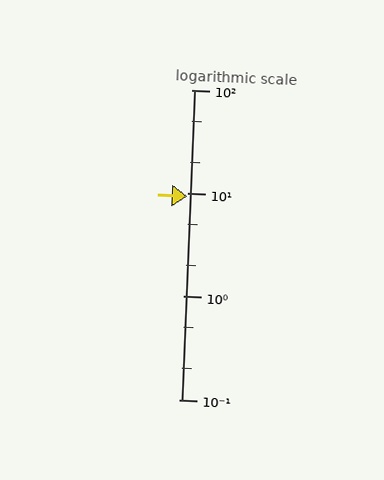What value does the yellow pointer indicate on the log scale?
The pointer indicates approximately 9.4.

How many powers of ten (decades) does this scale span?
The scale spans 3 decades, from 0.1 to 100.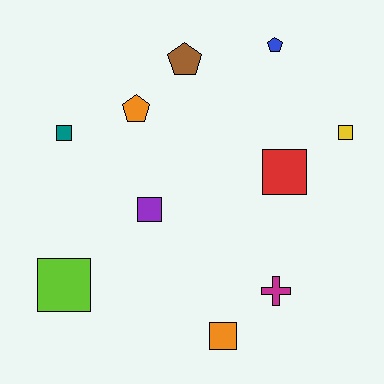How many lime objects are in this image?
There is 1 lime object.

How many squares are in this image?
There are 6 squares.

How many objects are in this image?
There are 10 objects.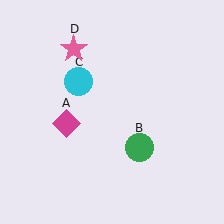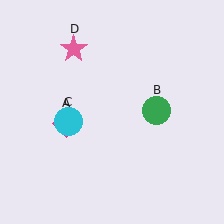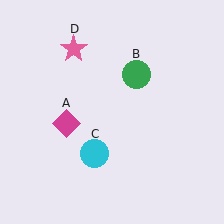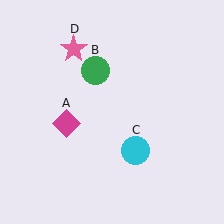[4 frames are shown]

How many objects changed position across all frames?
2 objects changed position: green circle (object B), cyan circle (object C).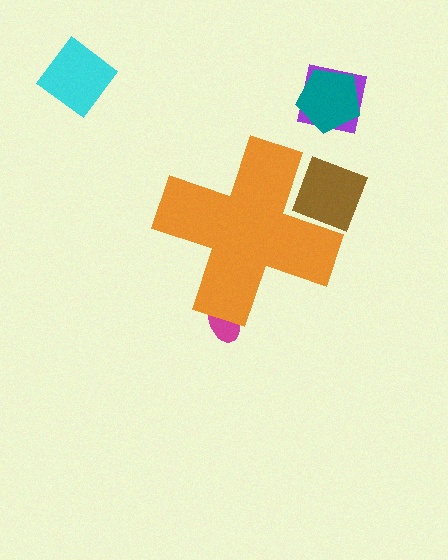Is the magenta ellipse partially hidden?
Yes, the magenta ellipse is partially hidden behind the orange cross.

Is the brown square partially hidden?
Yes, the brown square is partially hidden behind the orange cross.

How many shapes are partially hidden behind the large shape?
2 shapes are partially hidden.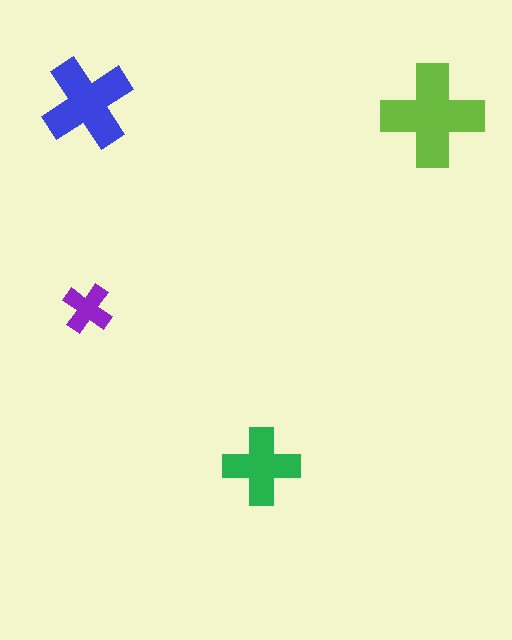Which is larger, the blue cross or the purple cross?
The blue one.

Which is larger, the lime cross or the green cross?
The lime one.